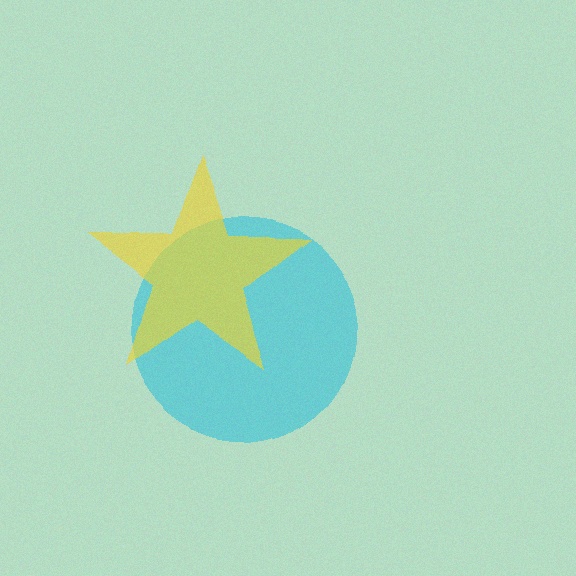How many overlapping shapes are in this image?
There are 2 overlapping shapes in the image.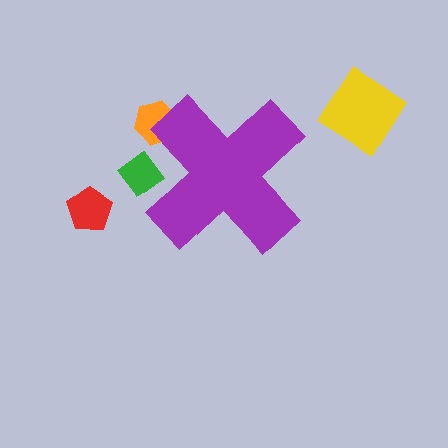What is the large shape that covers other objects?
A purple cross.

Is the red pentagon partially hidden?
No, the red pentagon is fully visible.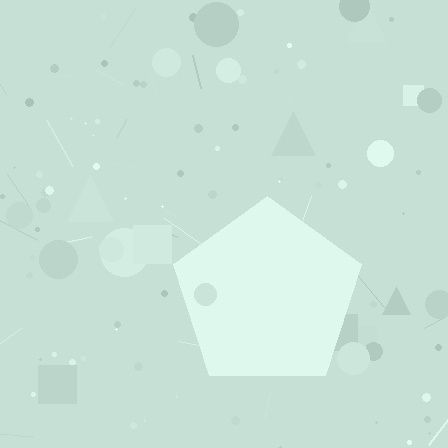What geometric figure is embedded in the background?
A pentagon is embedded in the background.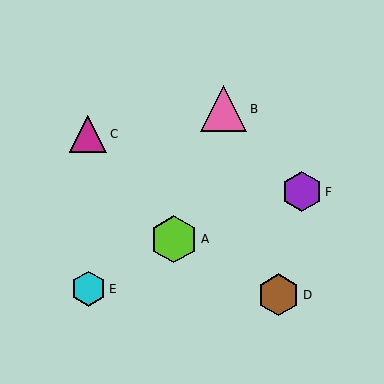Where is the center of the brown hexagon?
The center of the brown hexagon is at (279, 295).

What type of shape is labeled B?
Shape B is a pink triangle.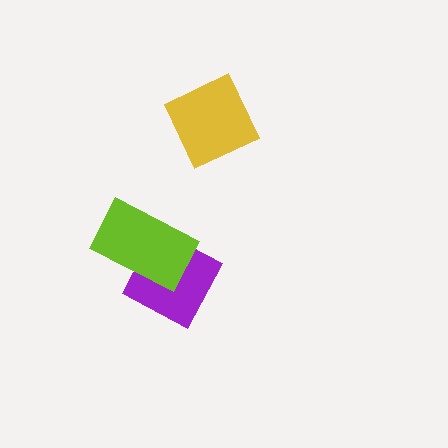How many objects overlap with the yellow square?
0 objects overlap with the yellow square.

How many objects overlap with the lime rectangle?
1 object overlaps with the lime rectangle.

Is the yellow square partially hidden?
No, no other shape covers it.